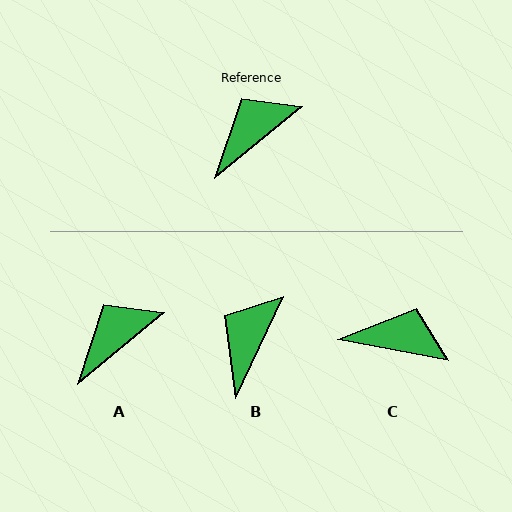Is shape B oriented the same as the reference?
No, it is off by about 25 degrees.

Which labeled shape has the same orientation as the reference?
A.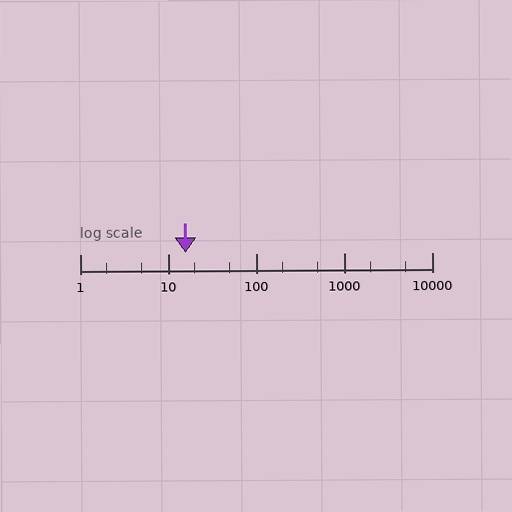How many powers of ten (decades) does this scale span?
The scale spans 4 decades, from 1 to 10000.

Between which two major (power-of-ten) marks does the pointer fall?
The pointer is between 10 and 100.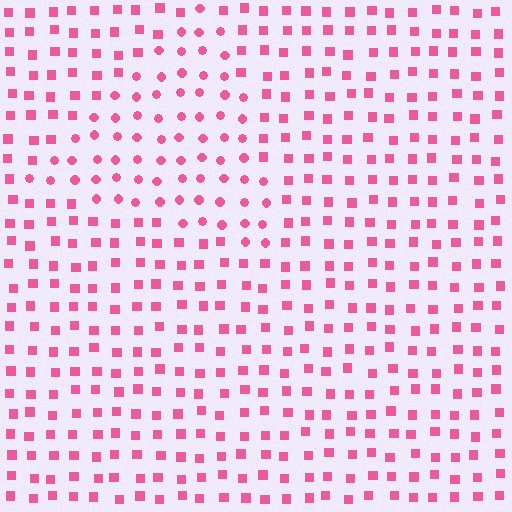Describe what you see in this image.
The image is filled with small pink elements arranged in a uniform grid. A triangle-shaped region contains circles, while the surrounding area contains squares. The boundary is defined purely by the change in element shape.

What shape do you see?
I see a triangle.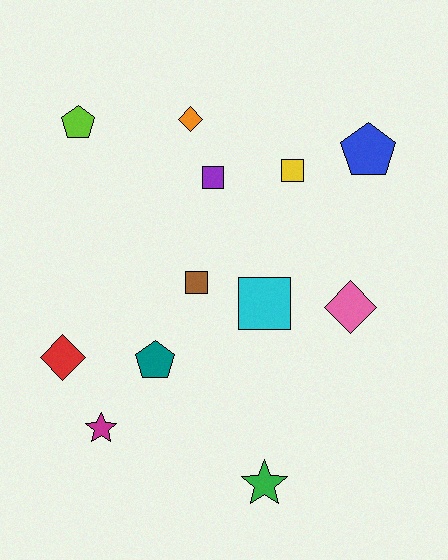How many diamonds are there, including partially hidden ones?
There are 3 diamonds.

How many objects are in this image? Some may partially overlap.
There are 12 objects.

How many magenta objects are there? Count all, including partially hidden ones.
There is 1 magenta object.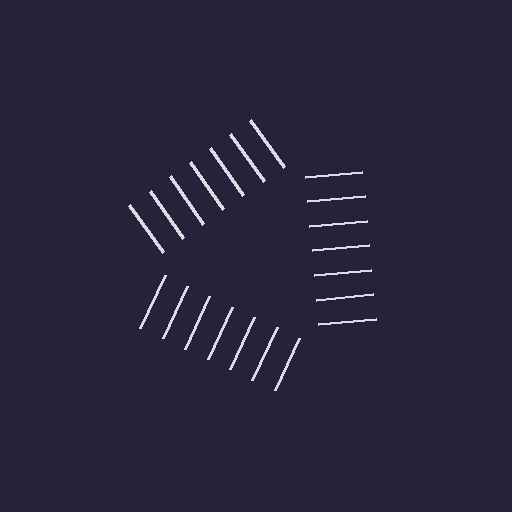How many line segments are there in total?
21 — 7 along each of the 3 edges.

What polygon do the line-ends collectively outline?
An illusory triangle — the line segments terminate on its edges but no continuous stroke is drawn.